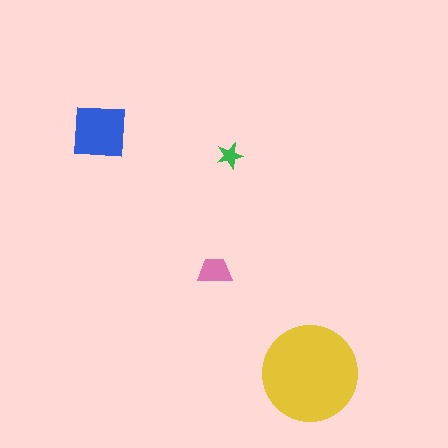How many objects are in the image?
There are 4 objects in the image.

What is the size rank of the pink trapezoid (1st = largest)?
3rd.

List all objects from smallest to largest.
The green star, the pink trapezoid, the blue square, the yellow circle.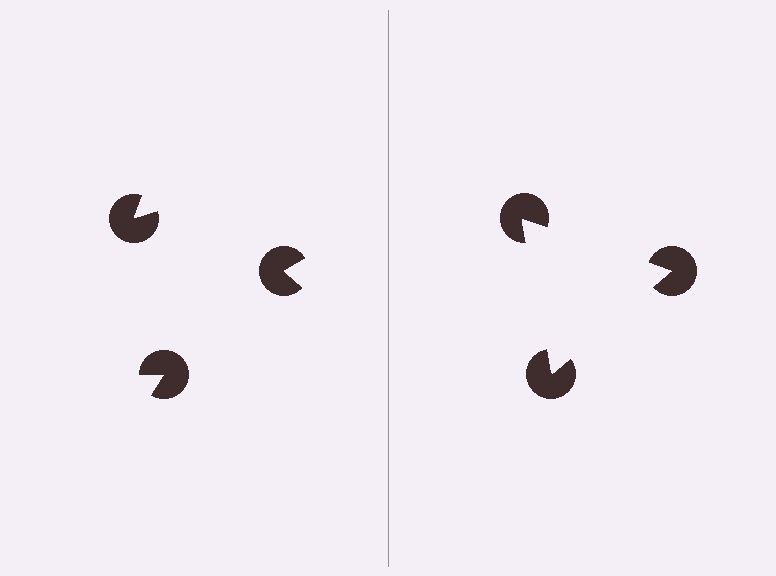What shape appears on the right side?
An illusory triangle.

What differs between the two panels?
The pac-man discs are positioned identically on both sides; only the wedge orientations differ. On the right they align to a triangle; on the left they are misaligned.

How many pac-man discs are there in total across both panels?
6 — 3 on each side.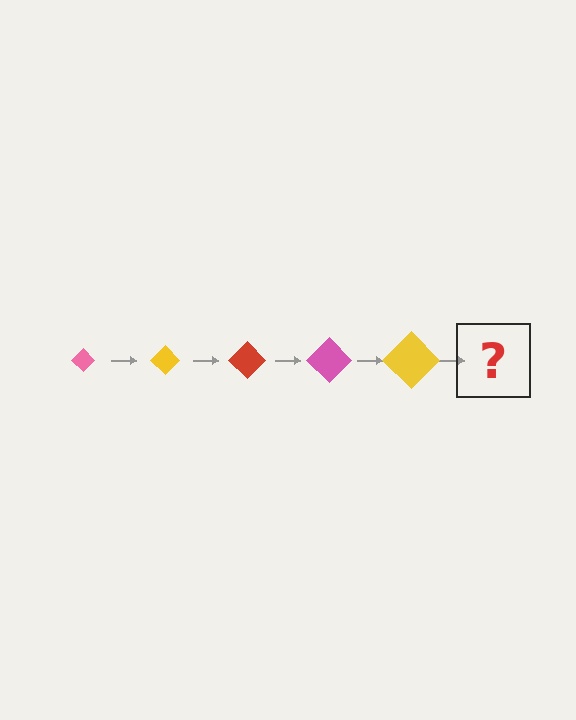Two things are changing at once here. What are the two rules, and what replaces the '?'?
The two rules are that the diamond grows larger each step and the color cycles through pink, yellow, and red. The '?' should be a red diamond, larger than the previous one.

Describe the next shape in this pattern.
It should be a red diamond, larger than the previous one.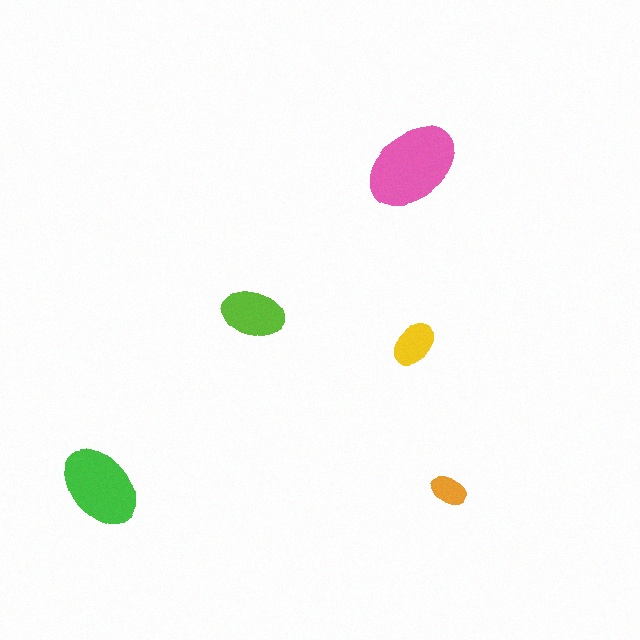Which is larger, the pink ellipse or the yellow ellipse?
The pink one.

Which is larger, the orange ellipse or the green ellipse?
The green one.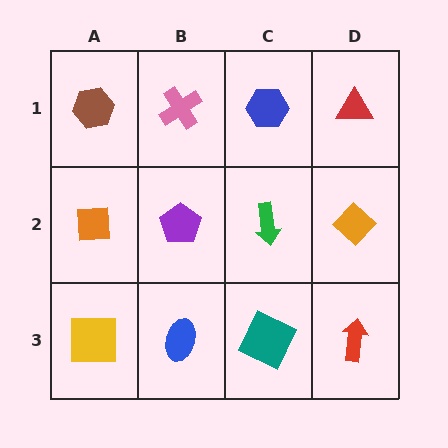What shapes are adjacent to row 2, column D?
A red triangle (row 1, column D), a red arrow (row 3, column D), a green arrow (row 2, column C).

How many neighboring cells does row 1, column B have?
3.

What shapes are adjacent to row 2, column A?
A brown hexagon (row 1, column A), a yellow square (row 3, column A), a purple pentagon (row 2, column B).